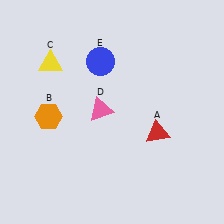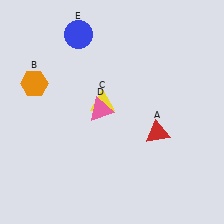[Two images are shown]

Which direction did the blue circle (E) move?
The blue circle (E) moved up.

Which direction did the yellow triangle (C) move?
The yellow triangle (C) moved right.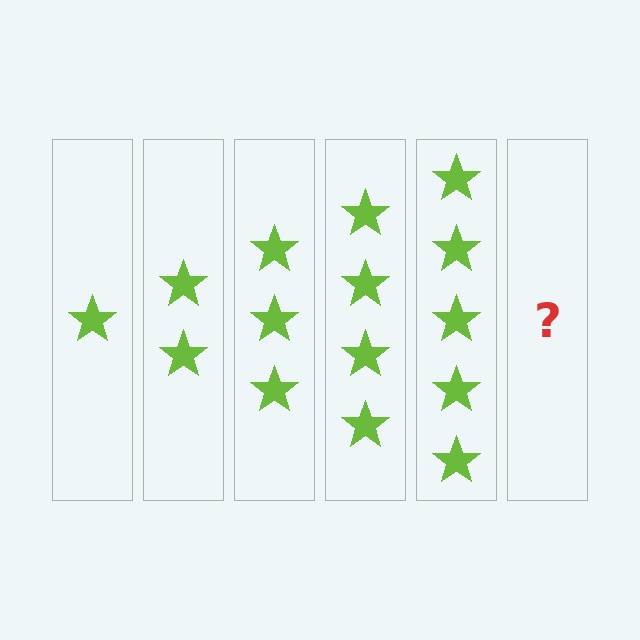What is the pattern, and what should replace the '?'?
The pattern is that each step adds one more star. The '?' should be 6 stars.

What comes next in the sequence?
The next element should be 6 stars.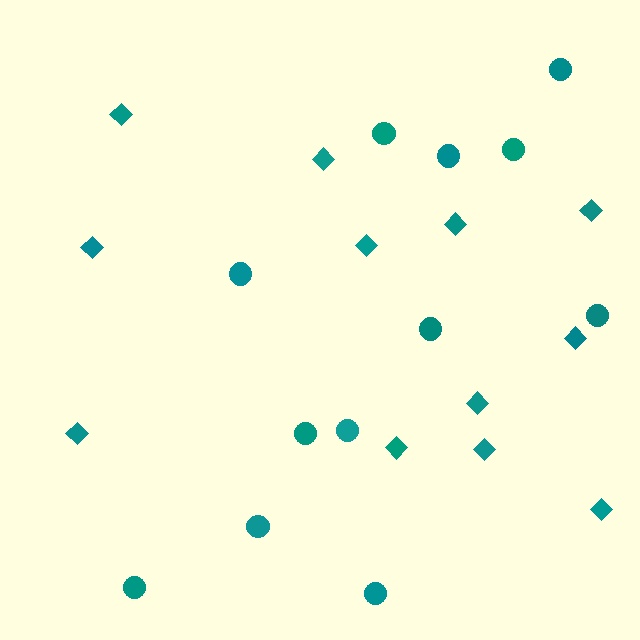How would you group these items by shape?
There are 2 groups: one group of circles (12) and one group of diamonds (12).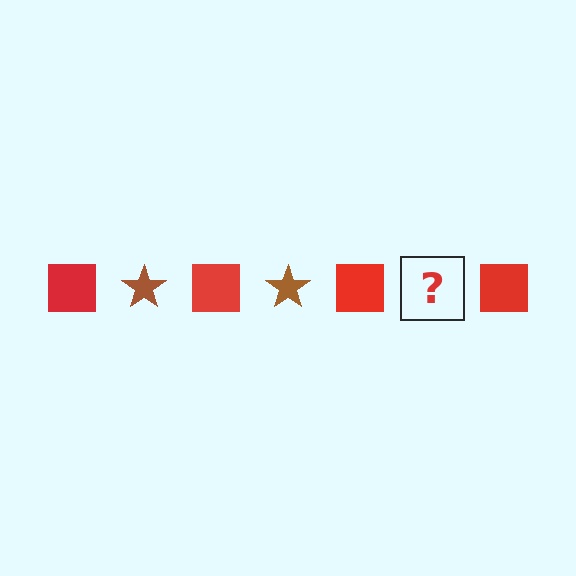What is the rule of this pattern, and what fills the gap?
The rule is that the pattern alternates between red square and brown star. The gap should be filled with a brown star.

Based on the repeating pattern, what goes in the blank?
The blank should be a brown star.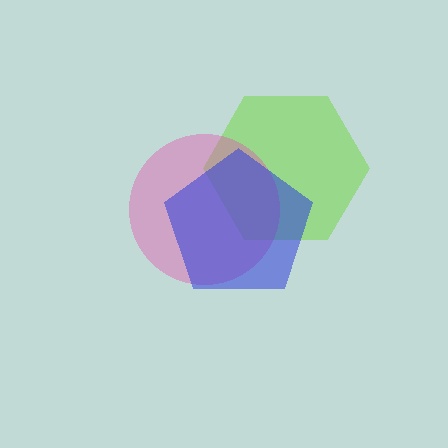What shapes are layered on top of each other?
The layered shapes are: a lime hexagon, a pink circle, a blue pentagon.